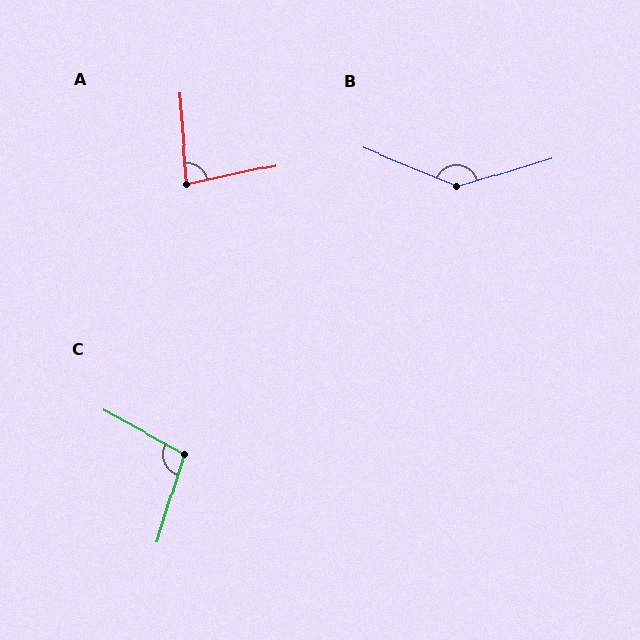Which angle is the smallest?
A, at approximately 82 degrees.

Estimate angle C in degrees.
Approximately 101 degrees.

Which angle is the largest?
B, at approximately 140 degrees.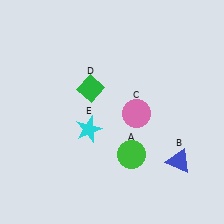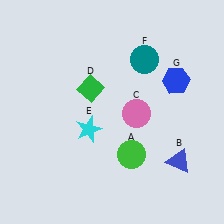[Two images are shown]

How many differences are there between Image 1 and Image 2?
There are 2 differences between the two images.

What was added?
A teal circle (F), a blue hexagon (G) were added in Image 2.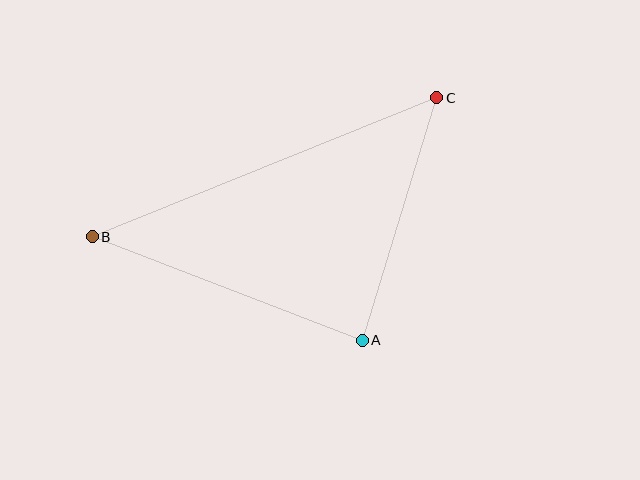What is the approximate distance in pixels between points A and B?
The distance between A and B is approximately 289 pixels.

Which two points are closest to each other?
Points A and C are closest to each other.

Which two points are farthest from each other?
Points B and C are farthest from each other.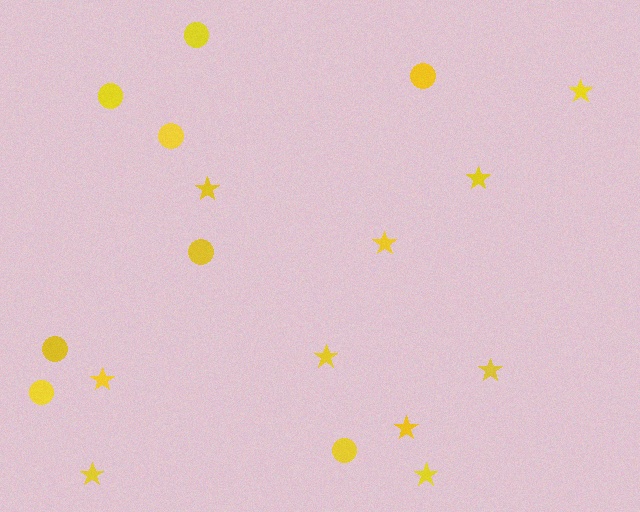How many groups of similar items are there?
There are 2 groups: one group of circles (8) and one group of stars (10).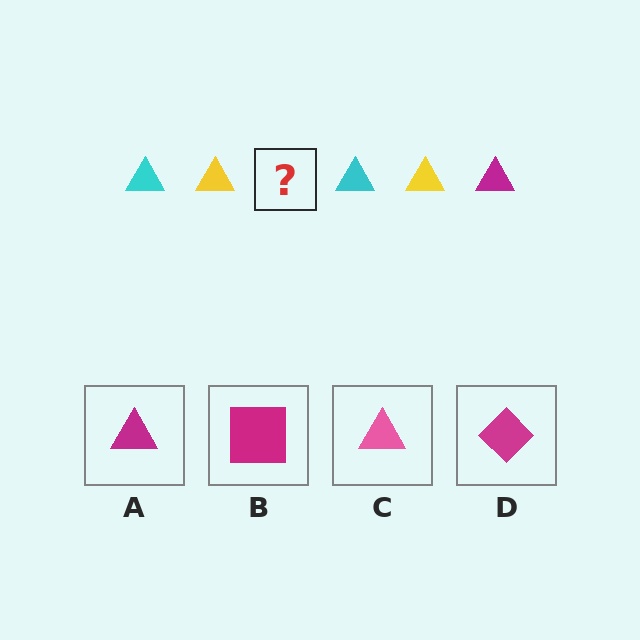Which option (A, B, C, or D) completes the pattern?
A.